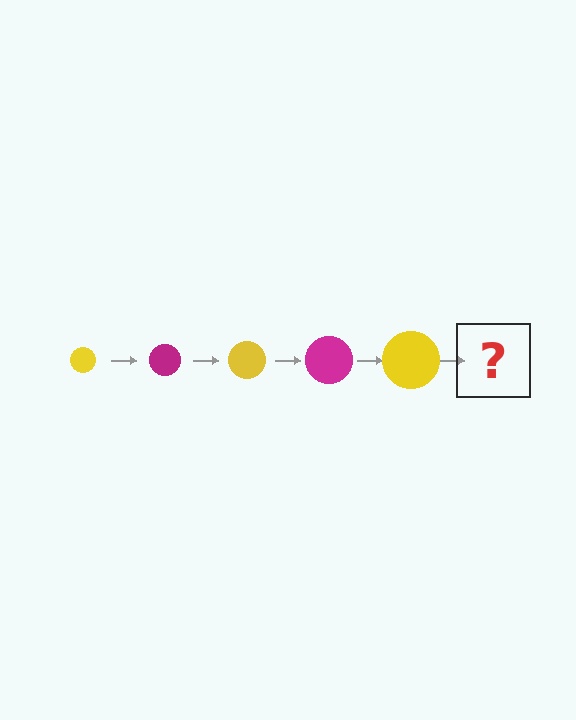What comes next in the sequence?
The next element should be a magenta circle, larger than the previous one.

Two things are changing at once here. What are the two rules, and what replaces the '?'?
The two rules are that the circle grows larger each step and the color cycles through yellow and magenta. The '?' should be a magenta circle, larger than the previous one.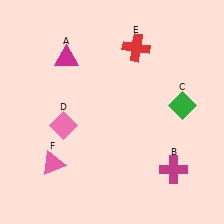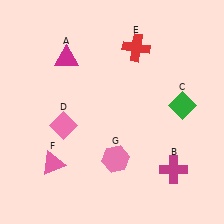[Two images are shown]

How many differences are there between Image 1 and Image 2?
There is 1 difference between the two images.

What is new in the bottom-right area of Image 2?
A pink hexagon (G) was added in the bottom-right area of Image 2.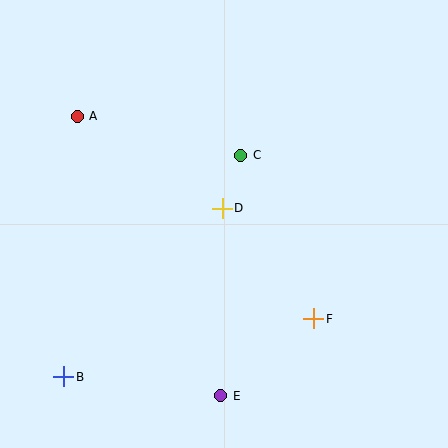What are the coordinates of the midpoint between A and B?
The midpoint between A and B is at (71, 247).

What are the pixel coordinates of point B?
Point B is at (64, 377).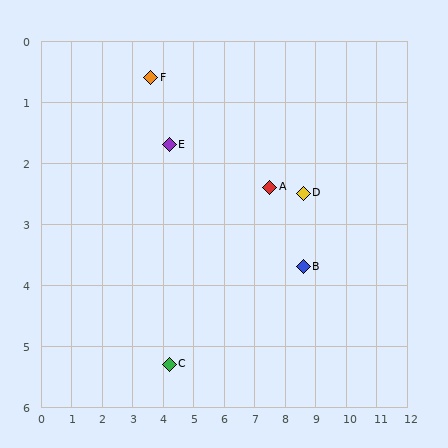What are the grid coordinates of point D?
Point D is at approximately (8.6, 2.5).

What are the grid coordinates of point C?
Point C is at approximately (4.2, 5.3).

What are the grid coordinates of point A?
Point A is at approximately (7.5, 2.4).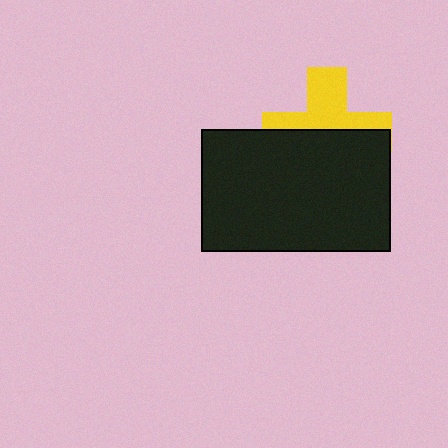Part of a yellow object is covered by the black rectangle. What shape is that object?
It is a cross.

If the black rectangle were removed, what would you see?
You would see the complete yellow cross.